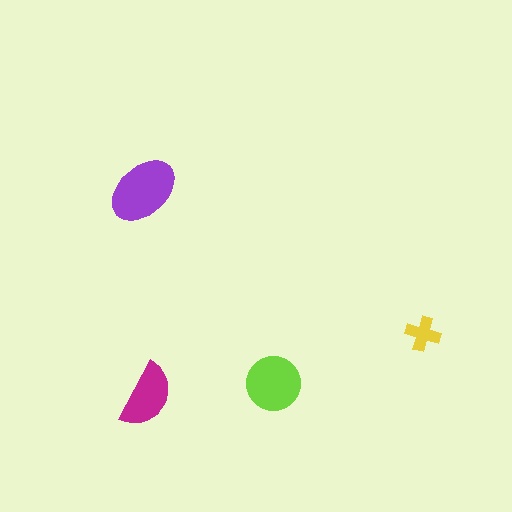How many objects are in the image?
There are 4 objects in the image.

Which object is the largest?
The purple ellipse.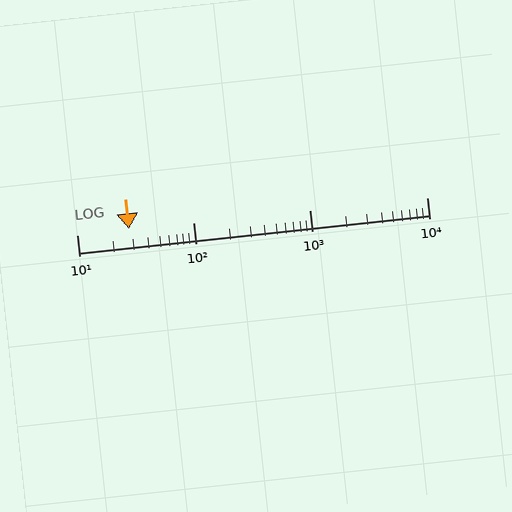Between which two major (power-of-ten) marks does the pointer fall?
The pointer is between 10 and 100.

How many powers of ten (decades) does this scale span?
The scale spans 3 decades, from 10 to 10000.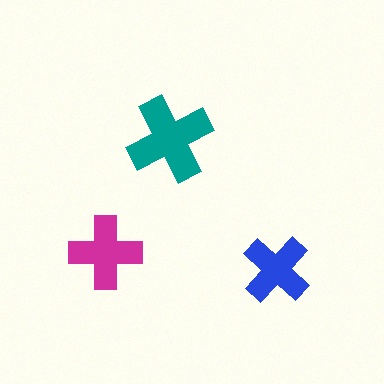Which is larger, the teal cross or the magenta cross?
The teal one.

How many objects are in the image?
There are 3 objects in the image.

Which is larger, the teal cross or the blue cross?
The teal one.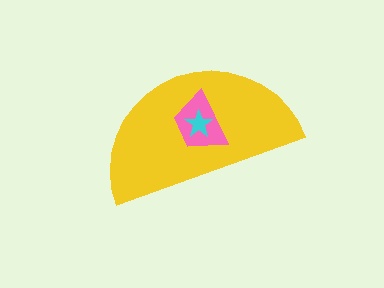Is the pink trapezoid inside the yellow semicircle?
Yes.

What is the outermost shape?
The yellow semicircle.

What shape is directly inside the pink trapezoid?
The cyan star.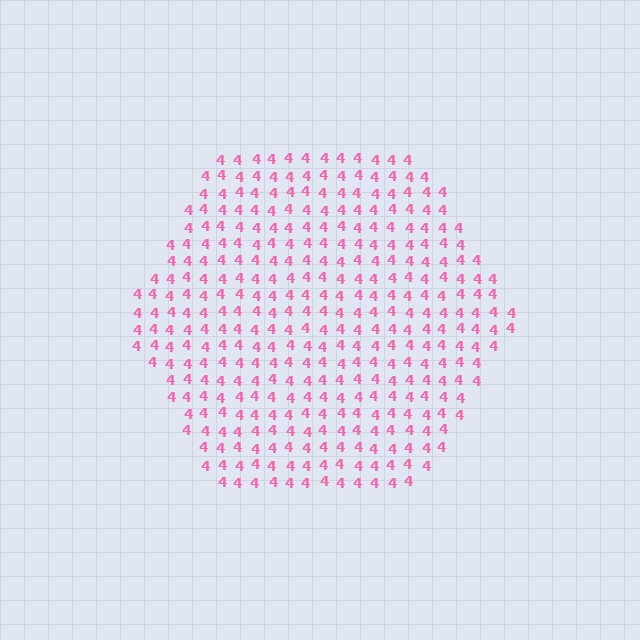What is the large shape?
The large shape is a hexagon.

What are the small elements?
The small elements are digit 4's.